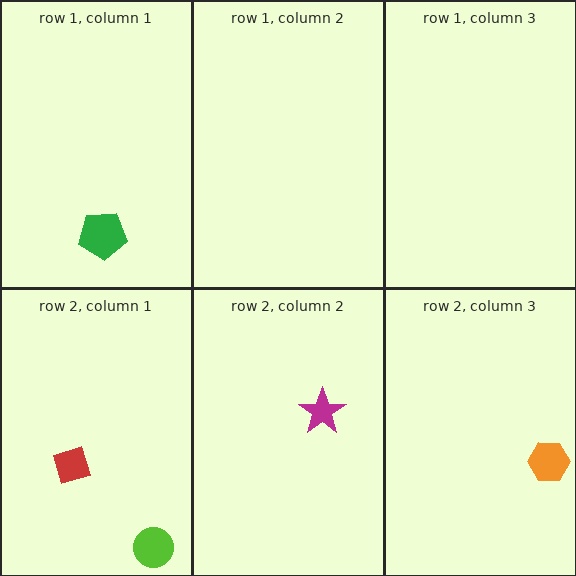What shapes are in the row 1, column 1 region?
The green pentagon.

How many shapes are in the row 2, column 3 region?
1.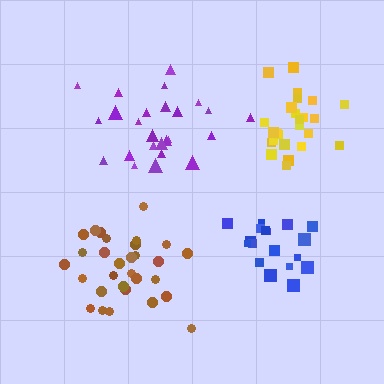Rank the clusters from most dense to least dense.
yellow, blue, brown, purple.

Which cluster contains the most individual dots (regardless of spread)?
Brown (30).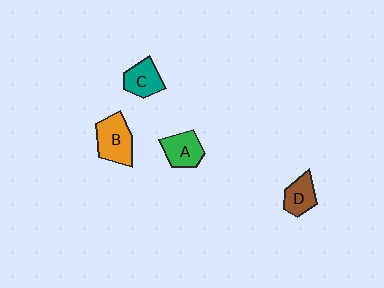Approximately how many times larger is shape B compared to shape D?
Approximately 1.5 times.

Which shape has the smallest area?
Shape D (brown).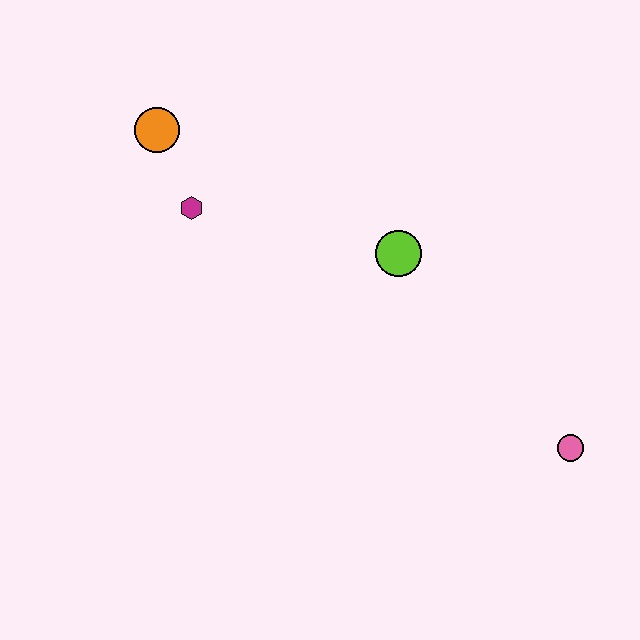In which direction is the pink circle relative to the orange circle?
The pink circle is to the right of the orange circle.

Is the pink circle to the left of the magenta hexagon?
No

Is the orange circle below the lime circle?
No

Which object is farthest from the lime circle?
The orange circle is farthest from the lime circle.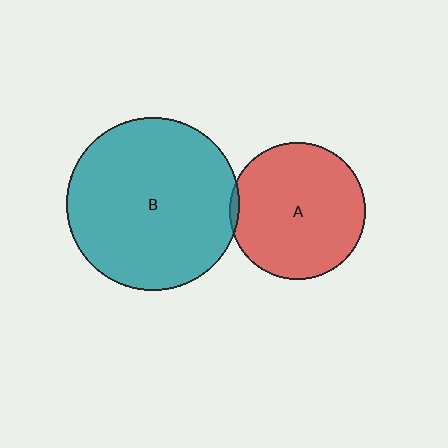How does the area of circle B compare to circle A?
Approximately 1.6 times.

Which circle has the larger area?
Circle B (teal).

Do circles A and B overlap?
Yes.